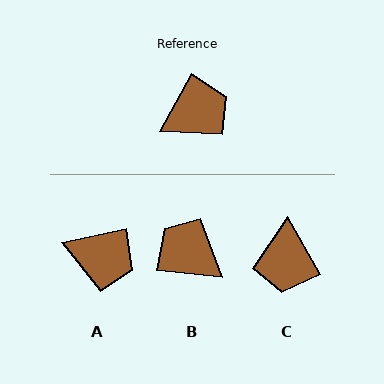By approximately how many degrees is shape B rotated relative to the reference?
Approximately 113 degrees counter-clockwise.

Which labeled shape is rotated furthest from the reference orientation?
C, about 122 degrees away.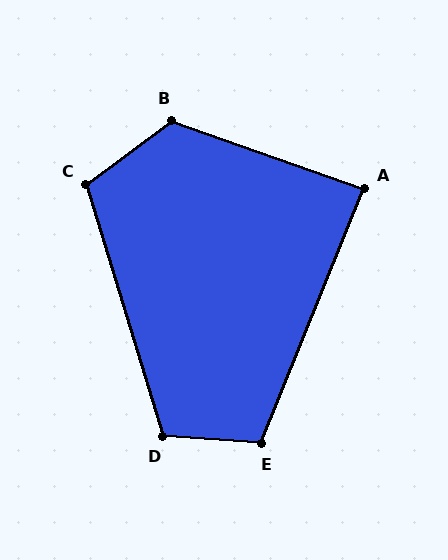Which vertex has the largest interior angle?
B, at approximately 124 degrees.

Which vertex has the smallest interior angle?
A, at approximately 87 degrees.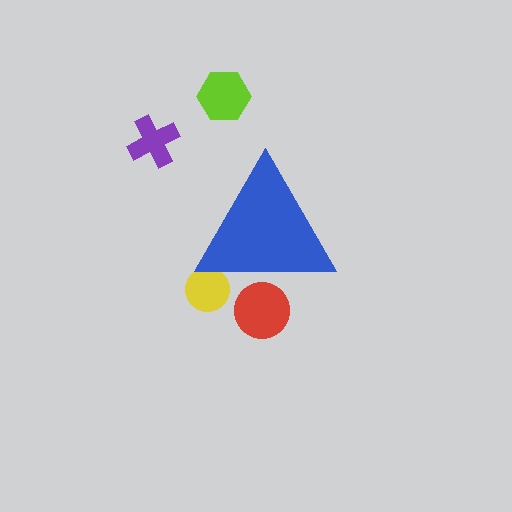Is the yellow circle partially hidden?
Yes, the yellow circle is partially hidden behind the blue triangle.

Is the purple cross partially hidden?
No, the purple cross is fully visible.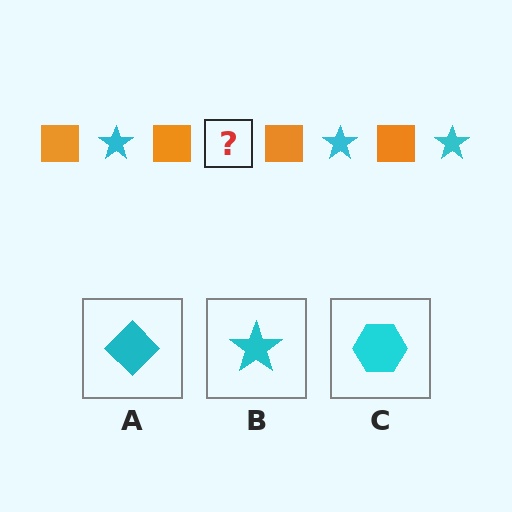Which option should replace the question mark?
Option B.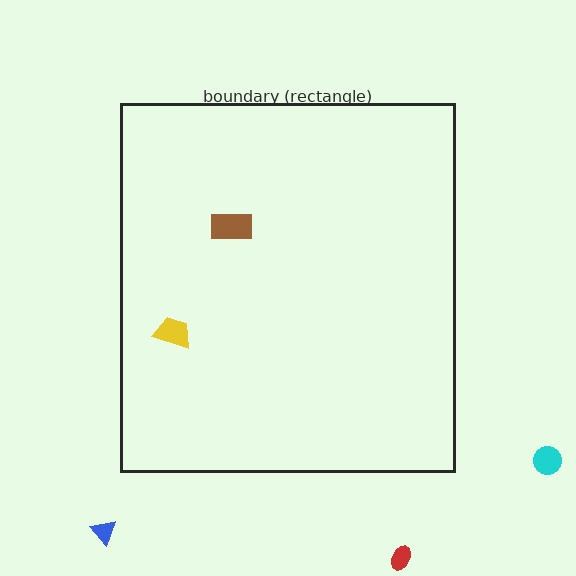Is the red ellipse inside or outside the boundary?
Outside.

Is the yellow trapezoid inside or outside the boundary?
Inside.